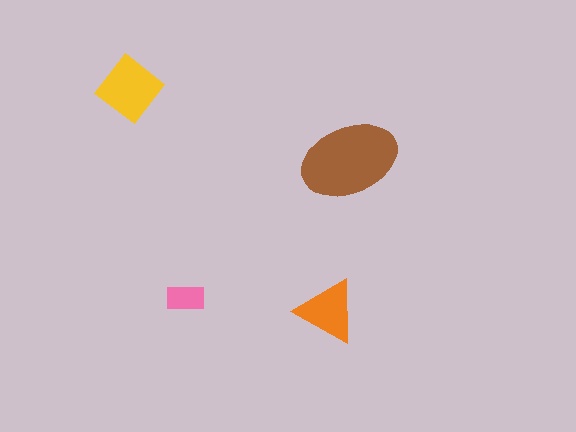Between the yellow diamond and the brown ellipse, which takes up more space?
The brown ellipse.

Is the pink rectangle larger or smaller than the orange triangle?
Smaller.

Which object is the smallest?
The pink rectangle.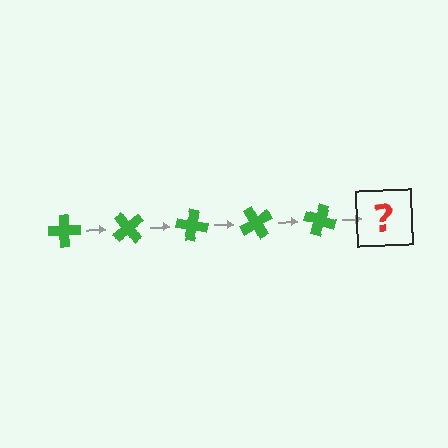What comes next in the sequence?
The next element should be a green cross rotated 250 degrees.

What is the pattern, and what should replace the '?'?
The pattern is that the cross rotates 50 degrees each step. The '?' should be a green cross rotated 250 degrees.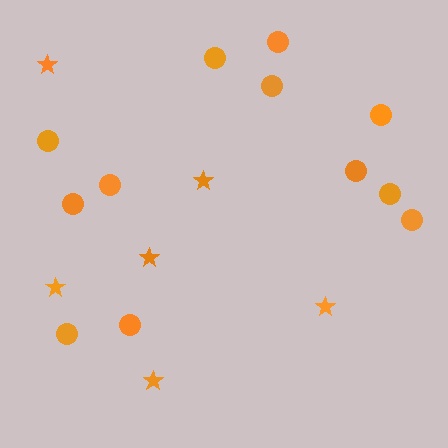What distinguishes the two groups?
There are 2 groups: one group of stars (6) and one group of circles (12).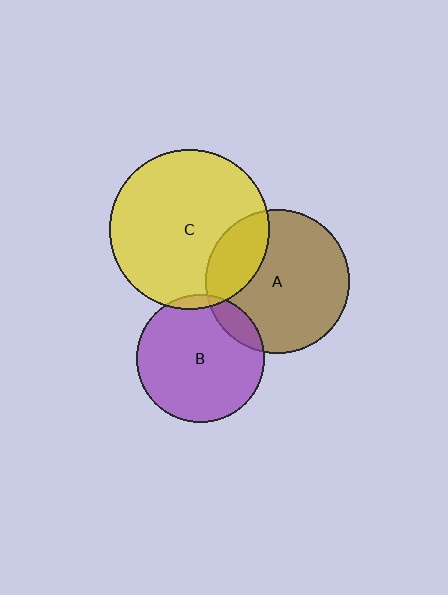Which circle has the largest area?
Circle C (yellow).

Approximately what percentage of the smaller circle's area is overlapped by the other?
Approximately 25%.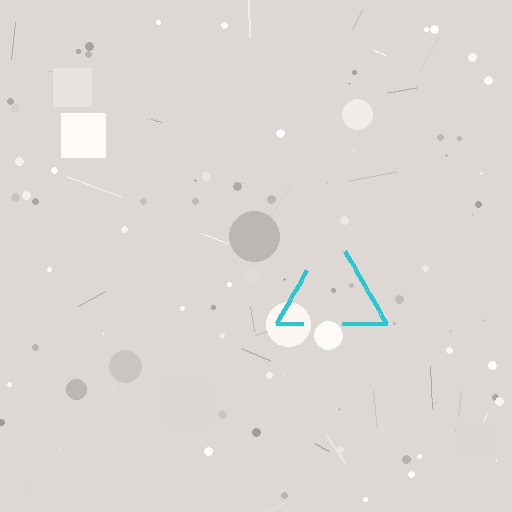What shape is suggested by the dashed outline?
The dashed outline suggests a triangle.